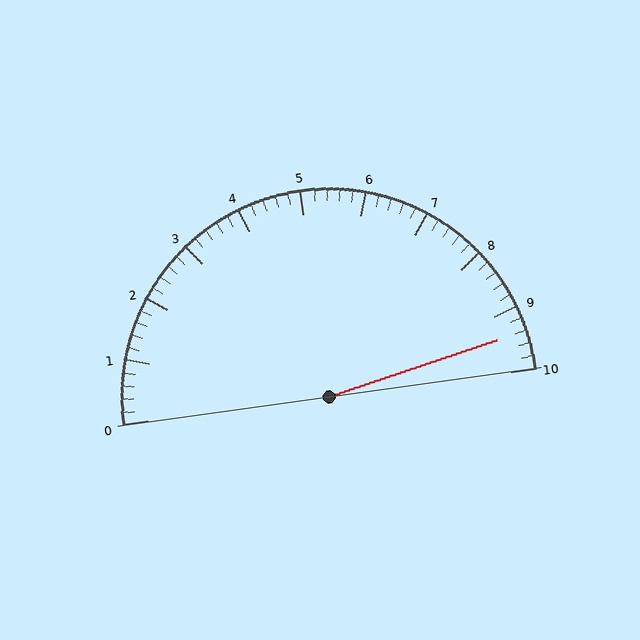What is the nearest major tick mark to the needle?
The nearest major tick mark is 9.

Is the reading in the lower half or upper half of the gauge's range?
The reading is in the upper half of the range (0 to 10).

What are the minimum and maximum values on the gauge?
The gauge ranges from 0 to 10.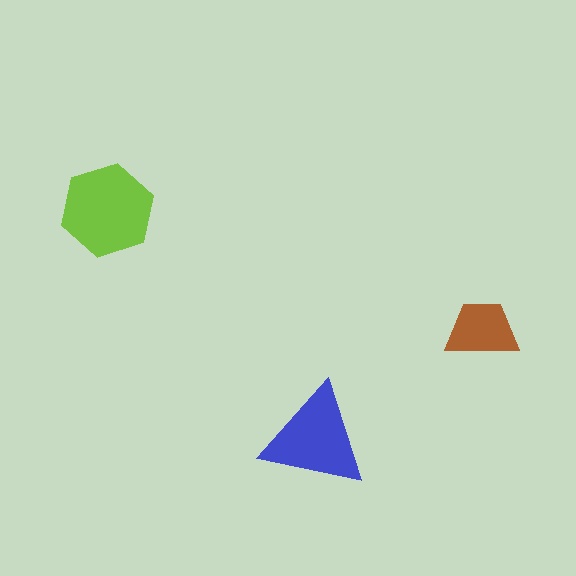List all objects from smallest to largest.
The brown trapezoid, the blue triangle, the lime hexagon.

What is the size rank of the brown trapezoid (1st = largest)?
3rd.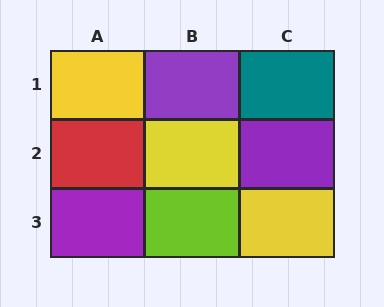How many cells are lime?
1 cell is lime.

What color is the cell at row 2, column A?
Red.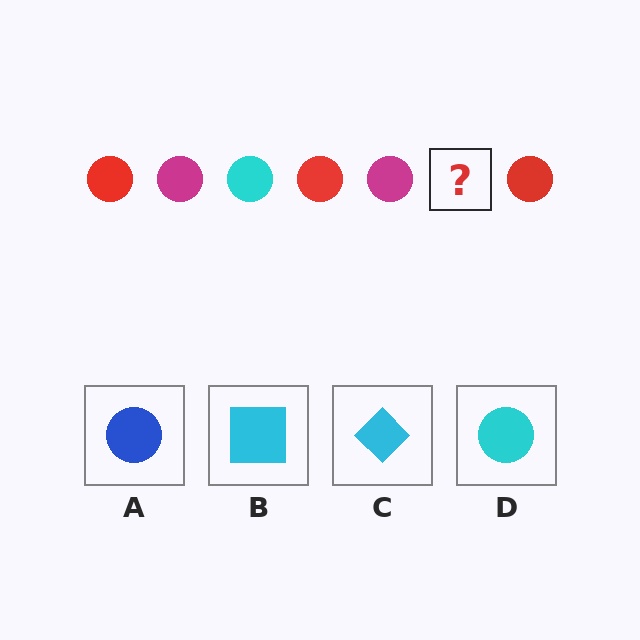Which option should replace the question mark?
Option D.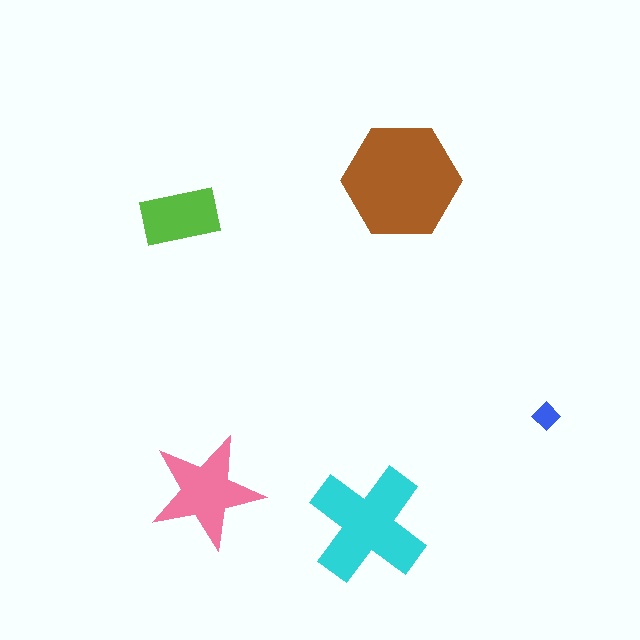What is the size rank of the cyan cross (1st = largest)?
2nd.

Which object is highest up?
The brown hexagon is topmost.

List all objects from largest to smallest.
The brown hexagon, the cyan cross, the pink star, the lime rectangle, the blue diamond.